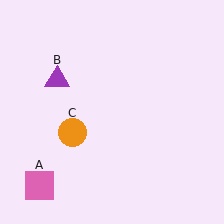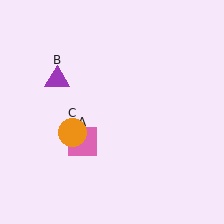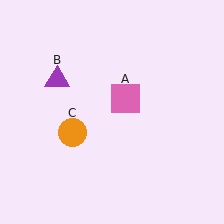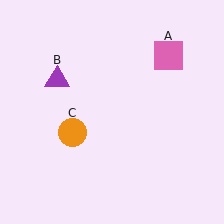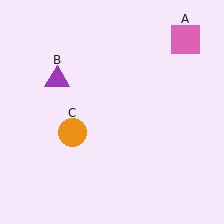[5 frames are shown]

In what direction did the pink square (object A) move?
The pink square (object A) moved up and to the right.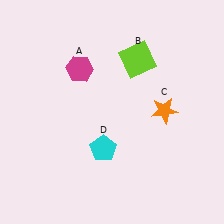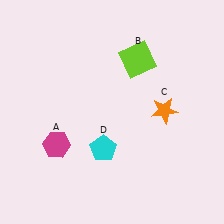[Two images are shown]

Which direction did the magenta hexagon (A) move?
The magenta hexagon (A) moved down.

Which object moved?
The magenta hexagon (A) moved down.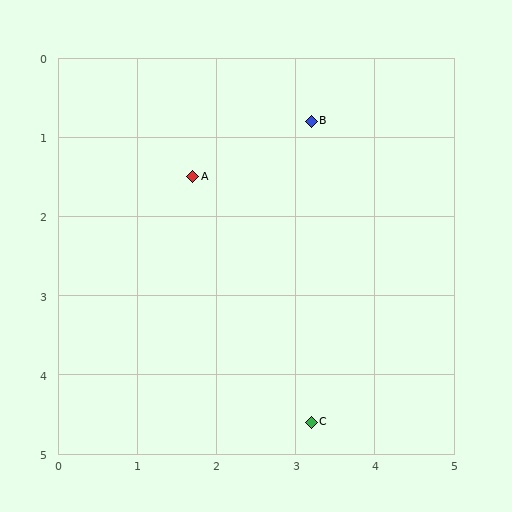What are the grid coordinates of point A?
Point A is at approximately (1.7, 1.5).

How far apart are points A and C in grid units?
Points A and C are about 3.4 grid units apart.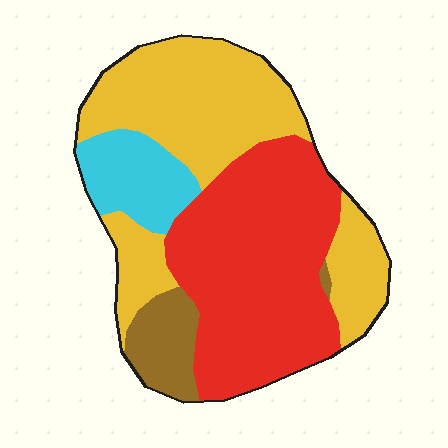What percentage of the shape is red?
Red takes up about two fifths (2/5) of the shape.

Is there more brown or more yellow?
Yellow.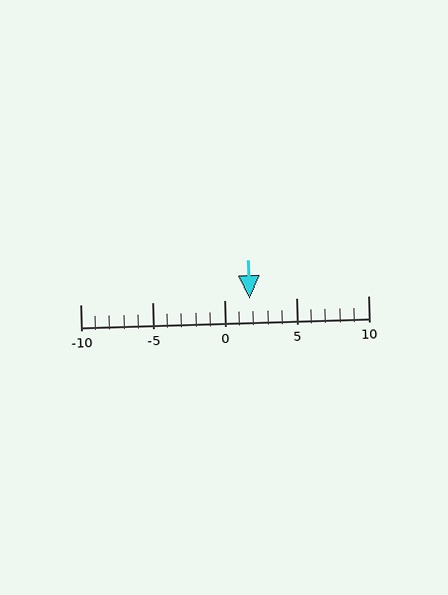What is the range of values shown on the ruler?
The ruler shows values from -10 to 10.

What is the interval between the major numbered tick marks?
The major tick marks are spaced 5 units apart.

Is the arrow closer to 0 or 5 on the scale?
The arrow is closer to 0.